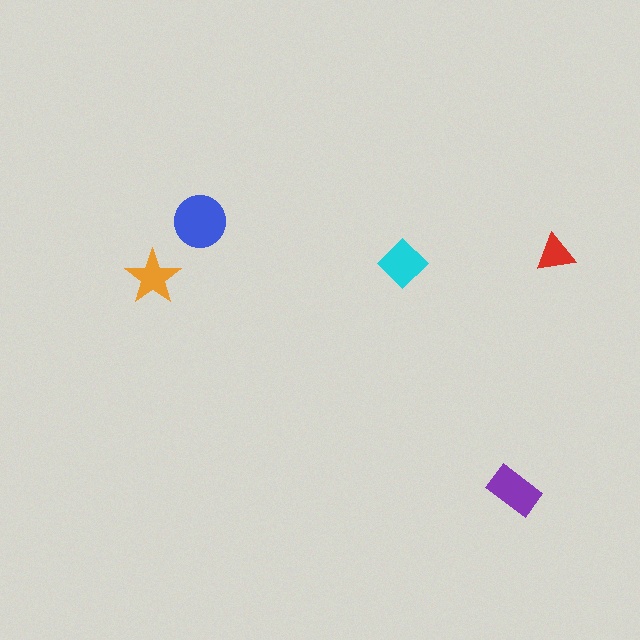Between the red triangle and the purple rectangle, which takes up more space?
The purple rectangle.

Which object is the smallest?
The red triangle.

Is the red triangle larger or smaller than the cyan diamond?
Smaller.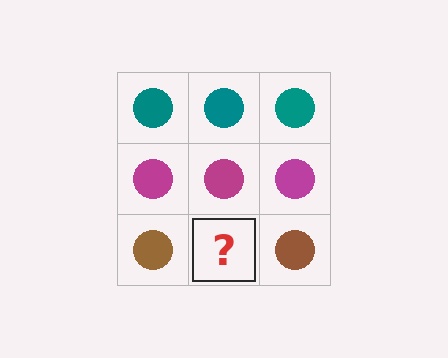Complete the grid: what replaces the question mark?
The question mark should be replaced with a brown circle.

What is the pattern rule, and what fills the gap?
The rule is that each row has a consistent color. The gap should be filled with a brown circle.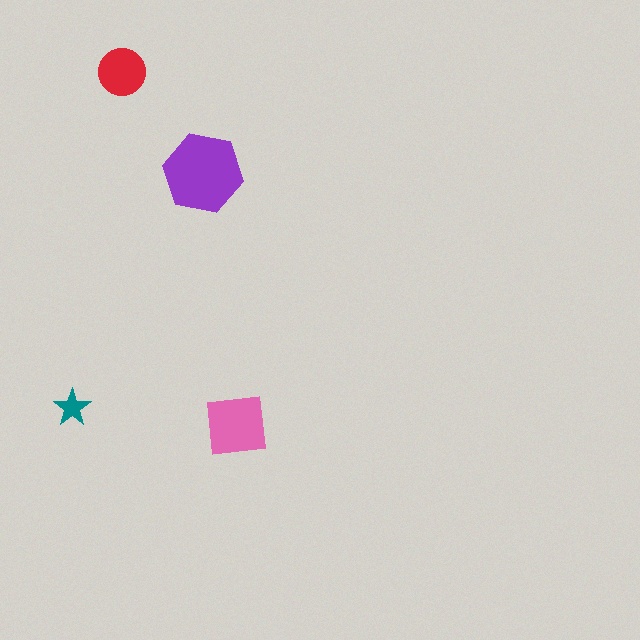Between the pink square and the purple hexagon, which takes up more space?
The purple hexagon.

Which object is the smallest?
The teal star.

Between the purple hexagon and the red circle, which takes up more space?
The purple hexagon.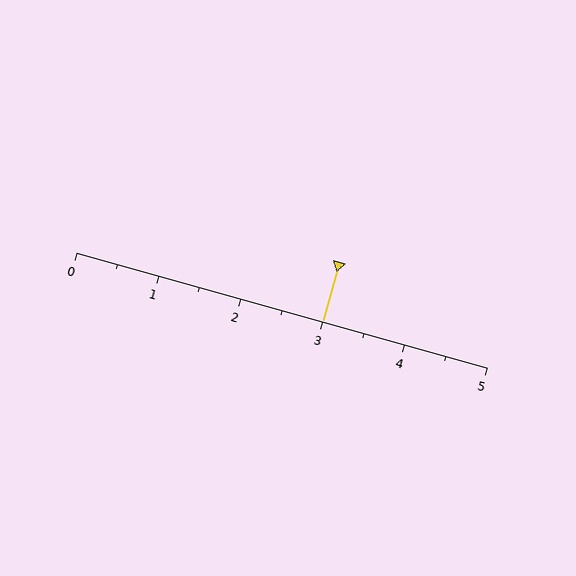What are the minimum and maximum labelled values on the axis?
The axis runs from 0 to 5.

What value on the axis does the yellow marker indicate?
The marker indicates approximately 3.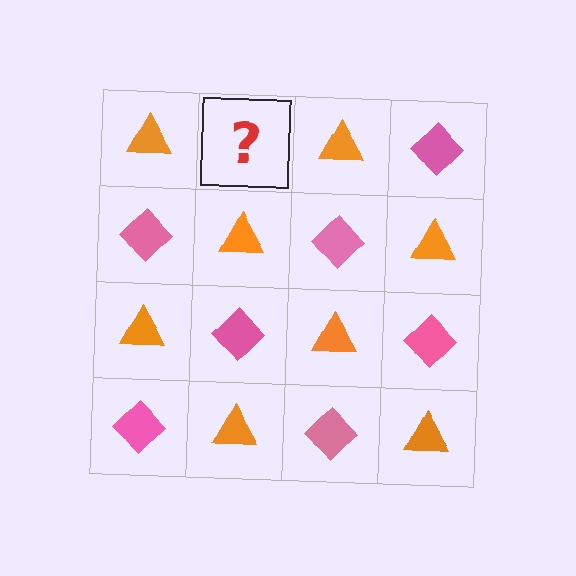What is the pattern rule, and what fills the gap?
The rule is that it alternates orange triangle and pink diamond in a checkerboard pattern. The gap should be filled with a pink diamond.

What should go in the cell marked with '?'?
The missing cell should contain a pink diamond.